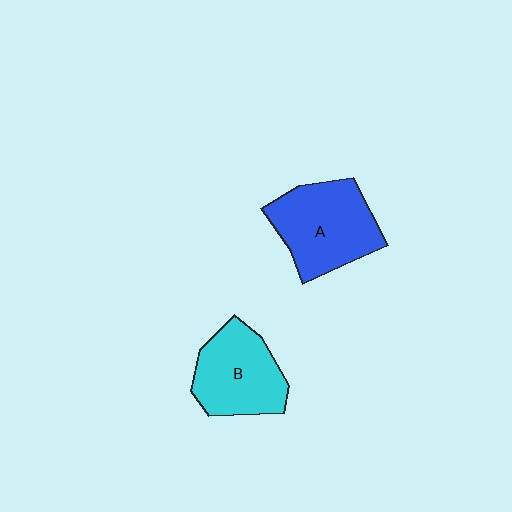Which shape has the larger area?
Shape A (blue).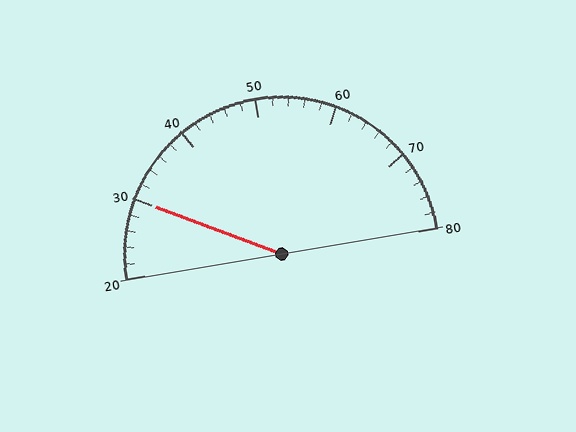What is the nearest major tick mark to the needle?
The nearest major tick mark is 30.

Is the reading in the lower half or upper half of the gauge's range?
The reading is in the lower half of the range (20 to 80).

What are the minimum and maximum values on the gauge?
The gauge ranges from 20 to 80.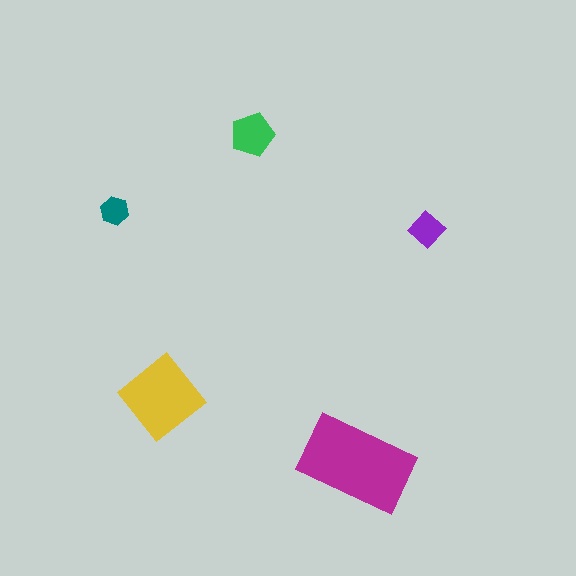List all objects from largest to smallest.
The magenta rectangle, the yellow diamond, the green pentagon, the purple diamond, the teal hexagon.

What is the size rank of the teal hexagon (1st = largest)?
5th.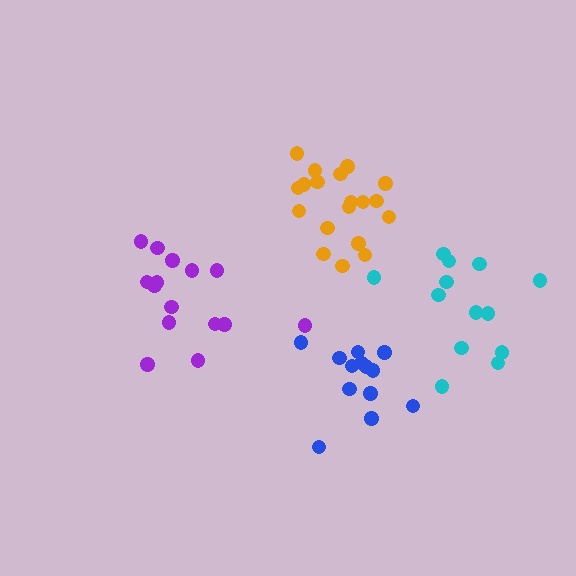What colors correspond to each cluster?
The clusters are colored: blue, orange, purple, cyan.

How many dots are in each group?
Group 1: 13 dots, Group 2: 19 dots, Group 3: 15 dots, Group 4: 13 dots (60 total).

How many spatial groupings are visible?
There are 4 spatial groupings.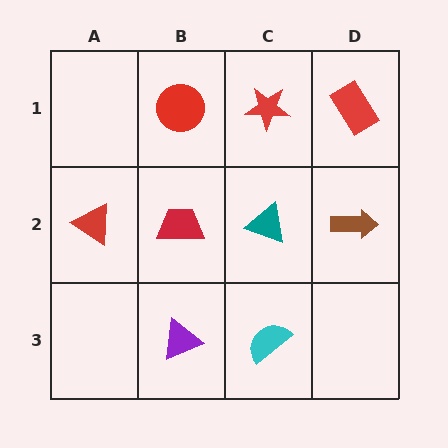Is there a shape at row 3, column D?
No, that cell is empty.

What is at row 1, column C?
A red star.